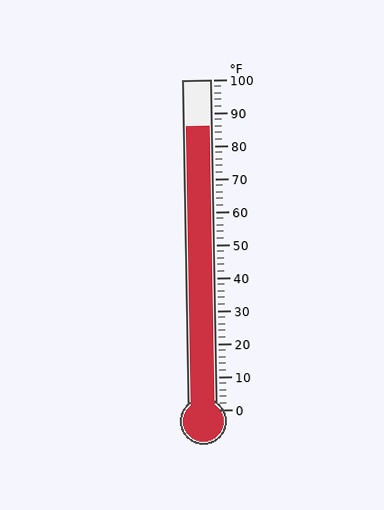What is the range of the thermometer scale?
The thermometer scale ranges from 0°F to 100°F.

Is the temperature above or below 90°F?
The temperature is below 90°F.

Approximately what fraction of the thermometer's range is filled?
The thermometer is filled to approximately 85% of its range.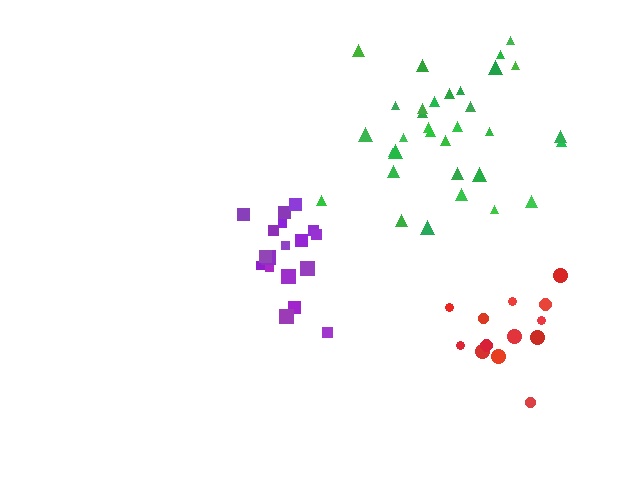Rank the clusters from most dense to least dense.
purple, green, red.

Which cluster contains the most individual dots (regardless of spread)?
Green (34).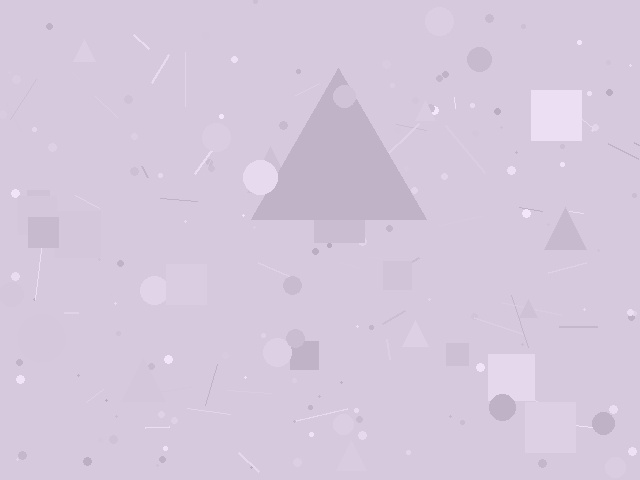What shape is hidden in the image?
A triangle is hidden in the image.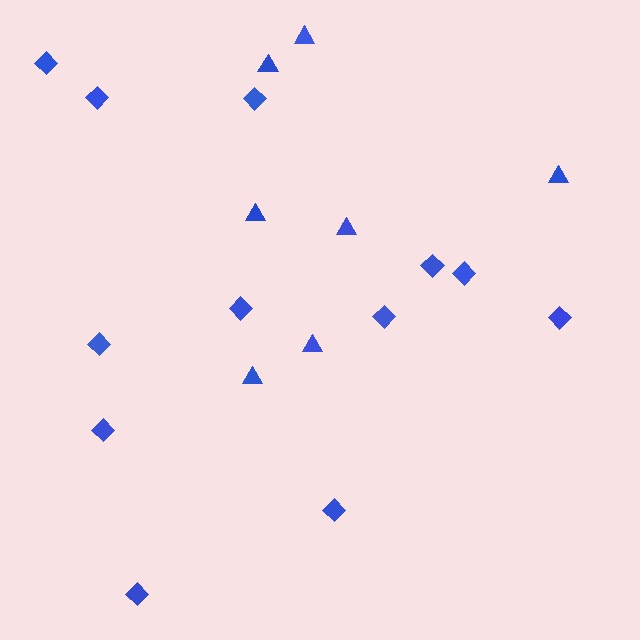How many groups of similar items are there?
There are 2 groups: one group of triangles (7) and one group of diamonds (12).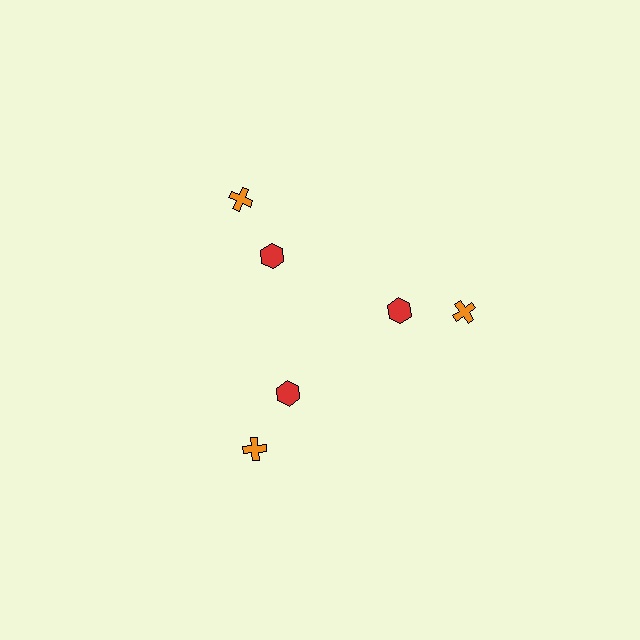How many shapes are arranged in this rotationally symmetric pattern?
There are 6 shapes, arranged in 3 groups of 2.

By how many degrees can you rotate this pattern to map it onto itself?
The pattern maps onto itself every 120 degrees of rotation.